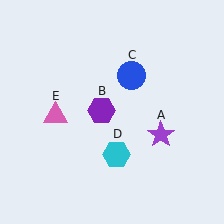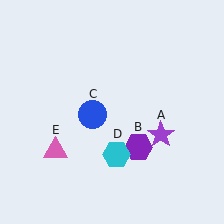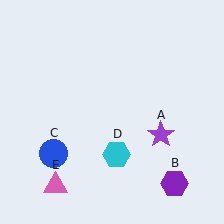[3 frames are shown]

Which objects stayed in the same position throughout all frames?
Purple star (object A) and cyan hexagon (object D) remained stationary.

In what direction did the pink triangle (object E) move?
The pink triangle (object E) moved down.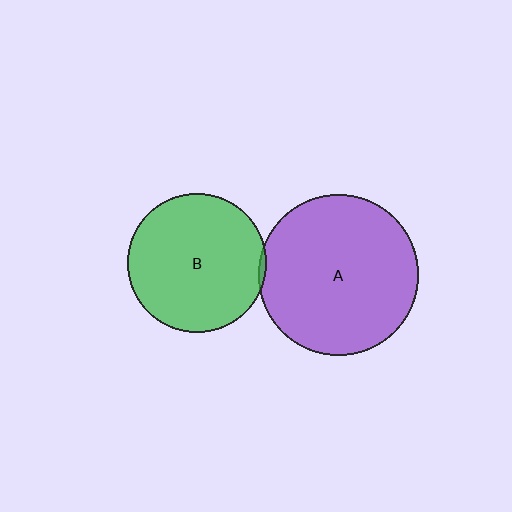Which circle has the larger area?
Circle A (purple).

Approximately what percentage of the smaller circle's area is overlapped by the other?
Approximately 5%.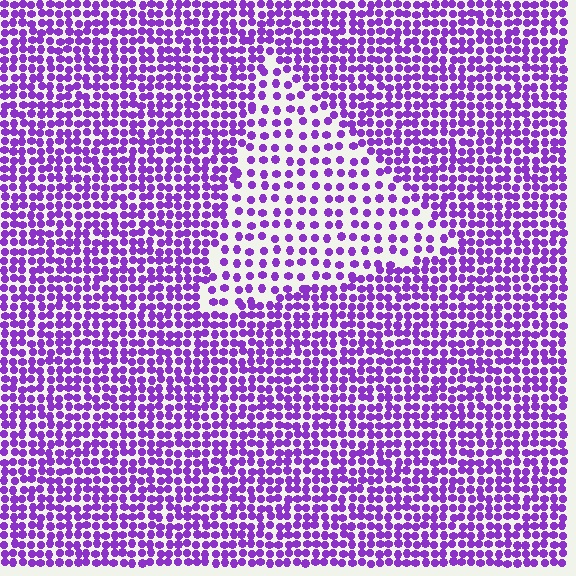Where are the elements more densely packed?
The elements are more densely packed outside the triangle boundary.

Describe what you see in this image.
The image contains small purple elements arranged at two different densities. A triangle-shaped region is visible where the elements are less densely packed than the surrounding area.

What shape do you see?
I see a triangle.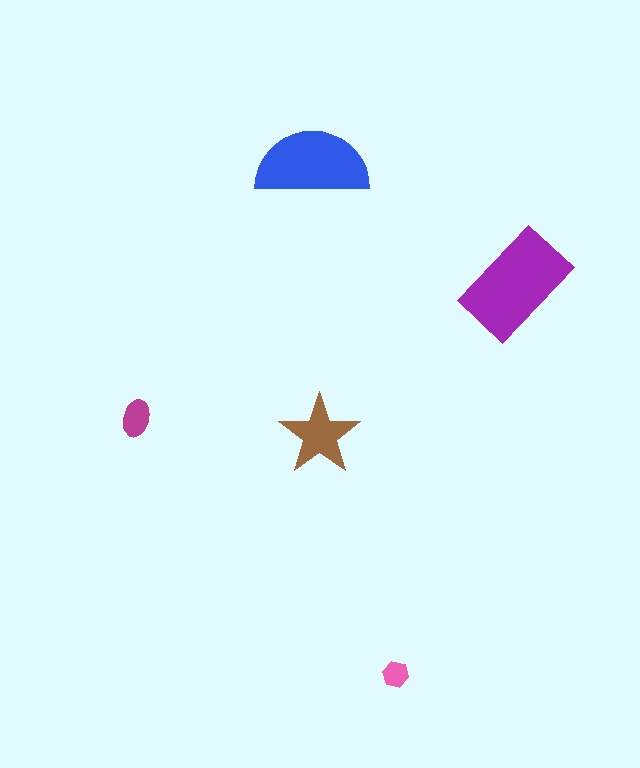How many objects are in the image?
There are 5 objects in the image.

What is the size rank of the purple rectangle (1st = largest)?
1st.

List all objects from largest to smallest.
The purple rectangle, the blue semicircle, the brown star, the magenta ellipse, the pink hexagon.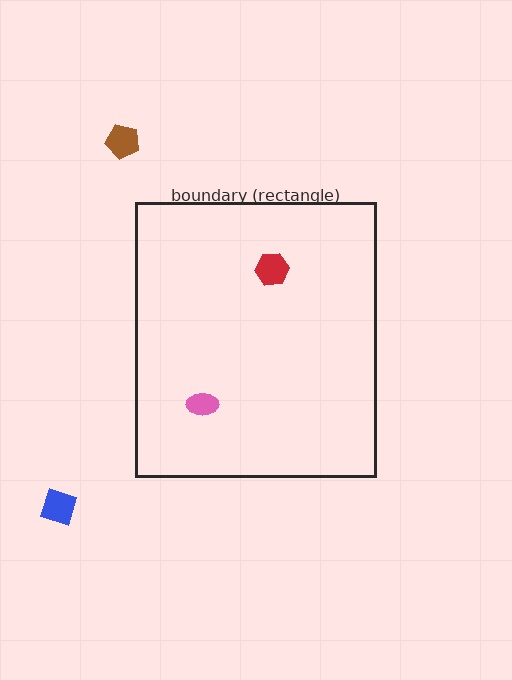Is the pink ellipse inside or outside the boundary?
Inside.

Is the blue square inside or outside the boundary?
Outside.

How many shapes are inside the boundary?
2 inside, 2 outside.